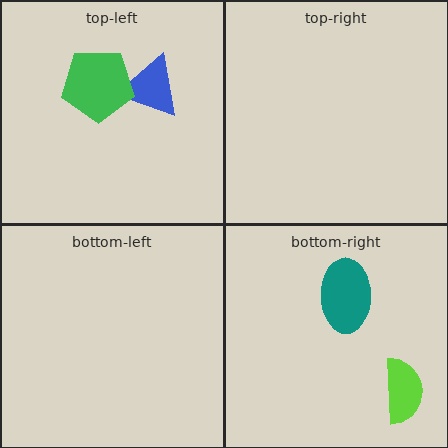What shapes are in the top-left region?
The blue triangle, the green pentagon.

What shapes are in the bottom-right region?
The teal ellipse, the lime semicircle.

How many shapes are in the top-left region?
2.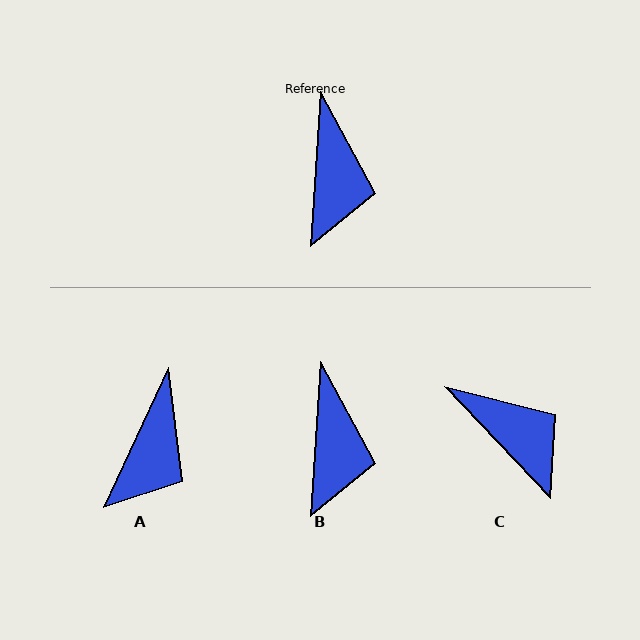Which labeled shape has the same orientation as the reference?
B.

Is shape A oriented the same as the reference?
No, it is off by about 21 degrees.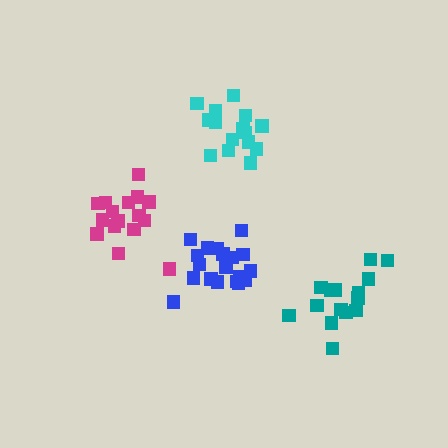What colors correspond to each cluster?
The clusters are colored: teal, blue, magenta, cyan.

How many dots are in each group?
Group 1: 15 dots, Group 2: 19 dots, Group 3: 16 dots, Group 4: 15 dots (65 total).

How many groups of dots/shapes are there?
There are 4 groups.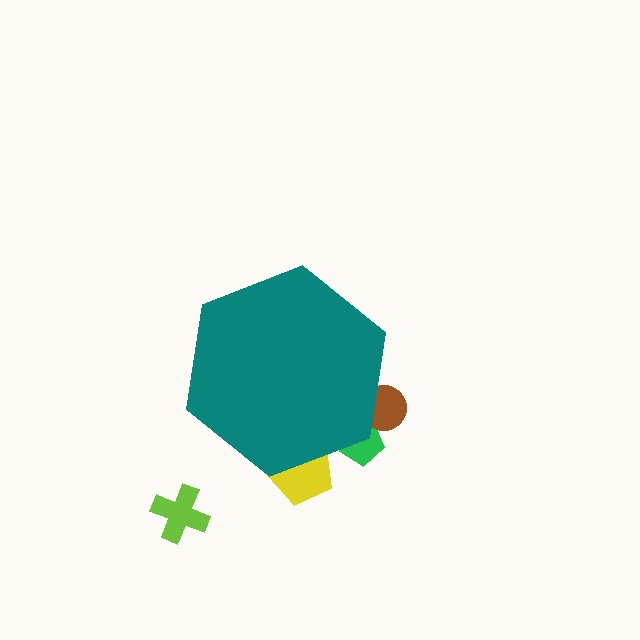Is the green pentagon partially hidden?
Yes, the green pentagon is partially hidden behind the teal hexagon.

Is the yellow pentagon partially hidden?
Yes, the yellow pentagon is partially hidden behind the teal hexagon.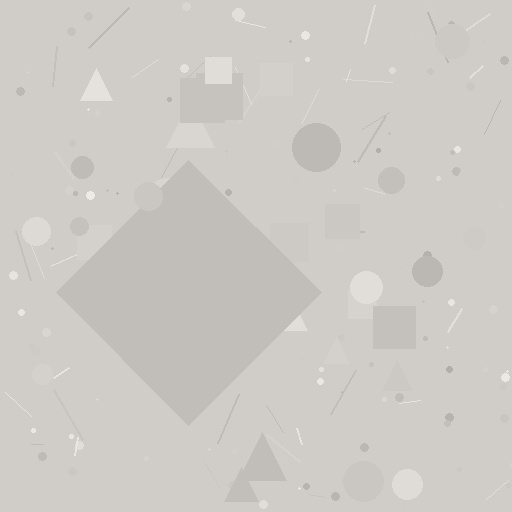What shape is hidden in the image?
A diamond is hidden in the image.